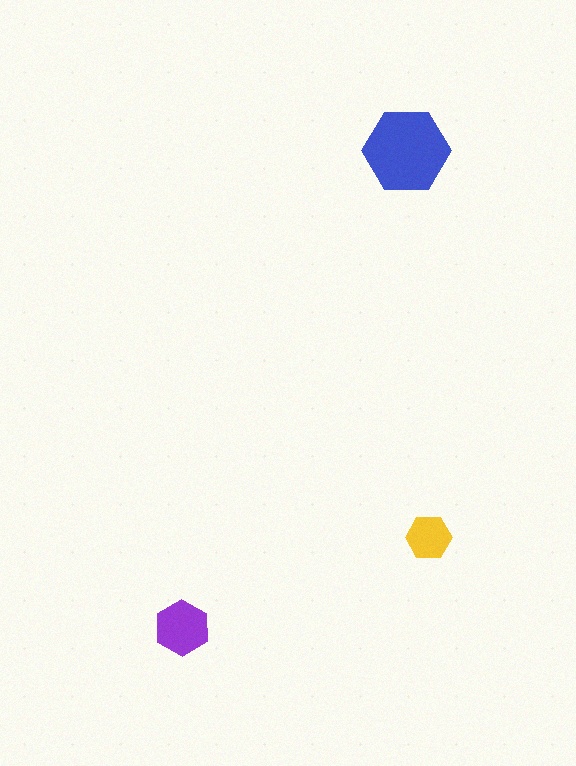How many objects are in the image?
There are 3 objects in the image.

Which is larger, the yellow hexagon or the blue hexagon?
The blue one.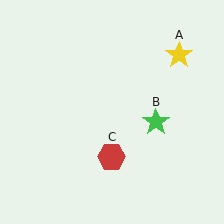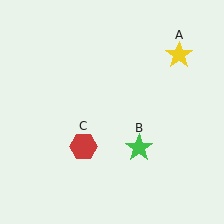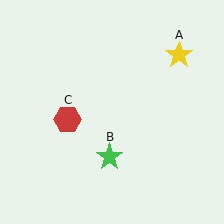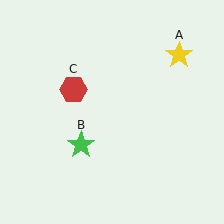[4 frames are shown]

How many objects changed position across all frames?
2 objects changed position: green star (object B), red hexagon (object C).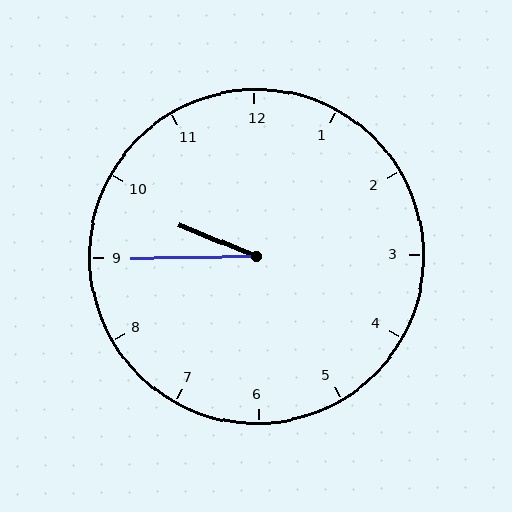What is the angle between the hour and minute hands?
Approximately 22 degrees.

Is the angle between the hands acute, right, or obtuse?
It is acute.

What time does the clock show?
9:45.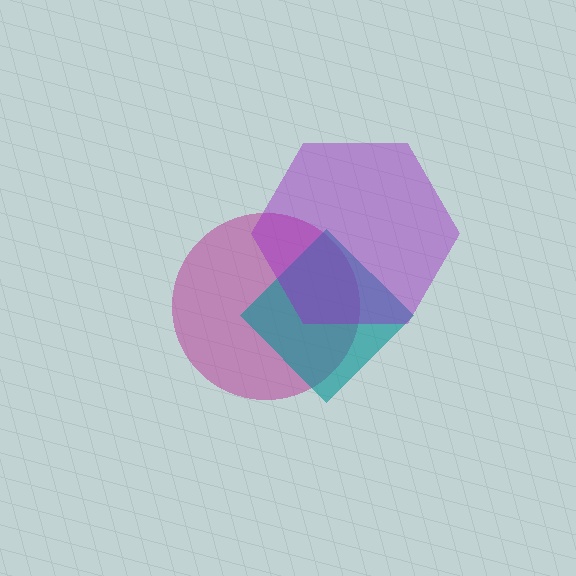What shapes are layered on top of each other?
The layered shapes are: a magenta circle, a teal diamond, a purple hexagon.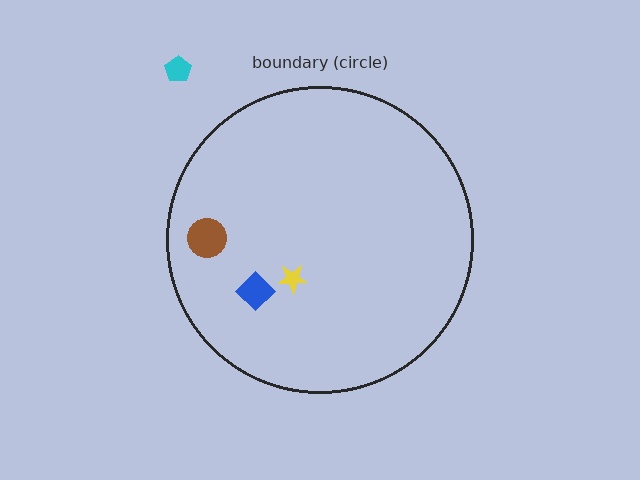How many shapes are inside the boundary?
3 inside, 1 outside.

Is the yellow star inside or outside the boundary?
Inside.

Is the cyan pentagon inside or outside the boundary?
Outside.